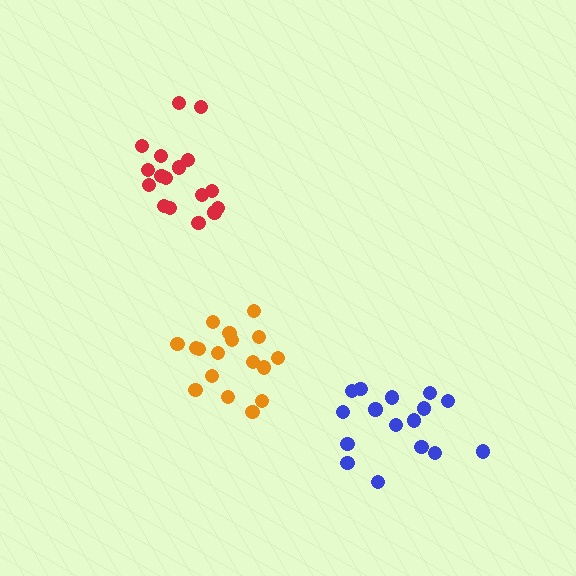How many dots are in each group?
Group 1: 16 dots, Group 2: 17 dots, Group 3: 18 dots (51 total).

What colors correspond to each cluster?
The clusters are colored: blue, orange, red.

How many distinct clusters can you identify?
There are 3 distinct clusters.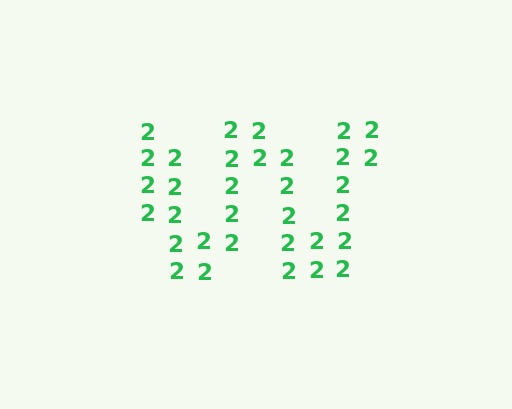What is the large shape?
The large shape is the letter W.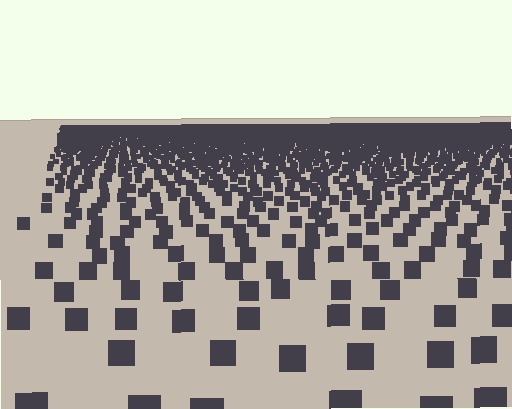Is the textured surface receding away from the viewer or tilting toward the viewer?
The surface is receding away from the viewer. Texture elements get smaller and denser toward the top.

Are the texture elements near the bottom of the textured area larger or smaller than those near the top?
Larger. Near the bottom, elements are closer to the viewer and appear at a bigger on-screen size.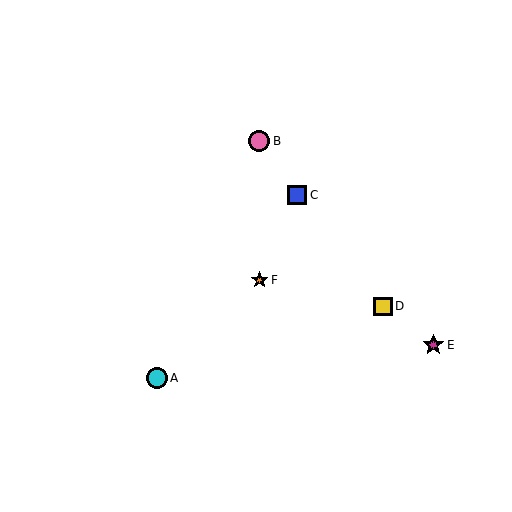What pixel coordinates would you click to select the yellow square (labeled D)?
Click at (383, 306) to select the yellow square D.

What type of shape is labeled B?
Shape B is a pink circle.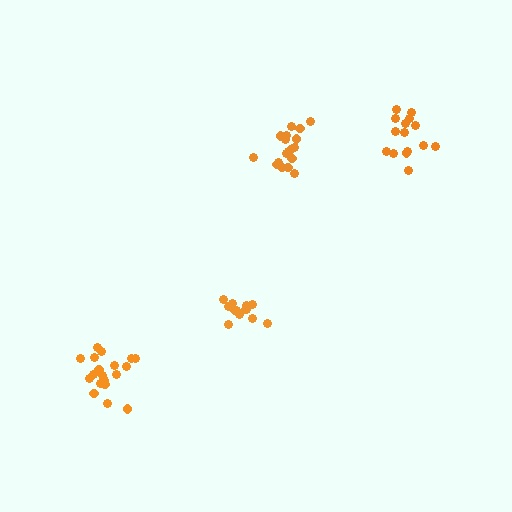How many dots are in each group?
Group 1: 19 dots, Group 2: 15 dots, Group 3: 13 dots, Group 4: 18 dots (65 total).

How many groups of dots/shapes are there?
There are 4 groups.